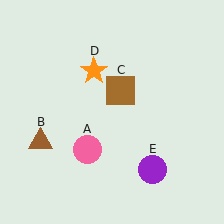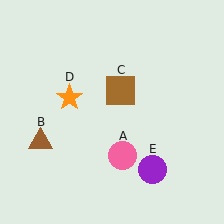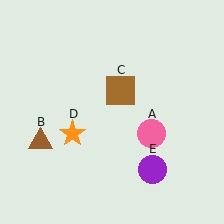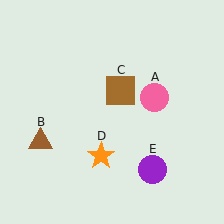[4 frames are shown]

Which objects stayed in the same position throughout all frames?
Brown triangle (object B) and brown square (object C) and purple circle (object E) remained stationary.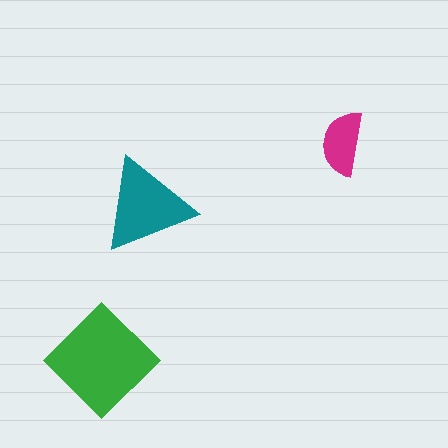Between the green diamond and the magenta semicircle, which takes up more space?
The green diamond.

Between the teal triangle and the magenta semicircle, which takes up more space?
The teal triangle.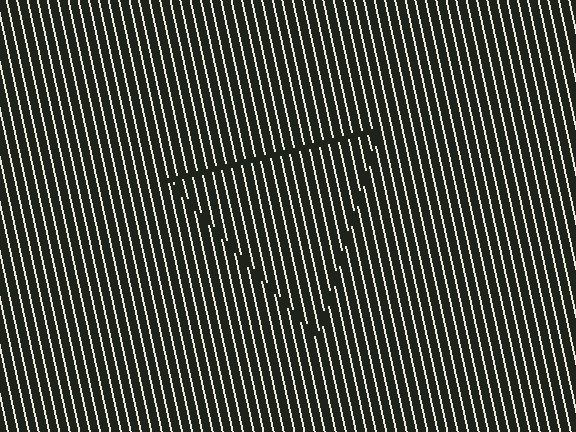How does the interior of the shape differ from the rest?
The interior of the shape contains the same grating, shifted by half a period — the contour is defined by the phase discontinuity where line-ends from the inner and outer gratings abut.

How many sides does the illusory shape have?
3 sides — the line-ends trace a triangle.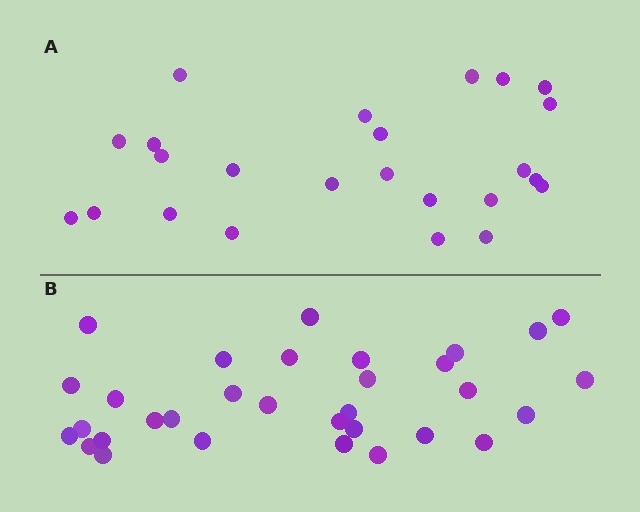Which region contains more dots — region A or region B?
Region B (the bottom region) has more dots.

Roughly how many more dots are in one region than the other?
Region B has roughly 8 or so more dots than region A.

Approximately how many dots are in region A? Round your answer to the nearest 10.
About 20 dots. (The exact count is 24, which rounds to 20.)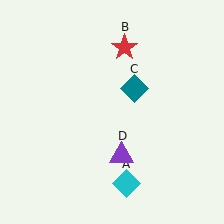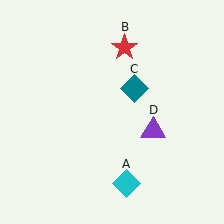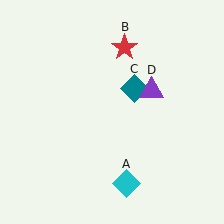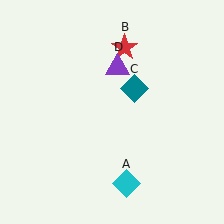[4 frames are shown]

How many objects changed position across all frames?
1 object changed position: purple triangle (object D).